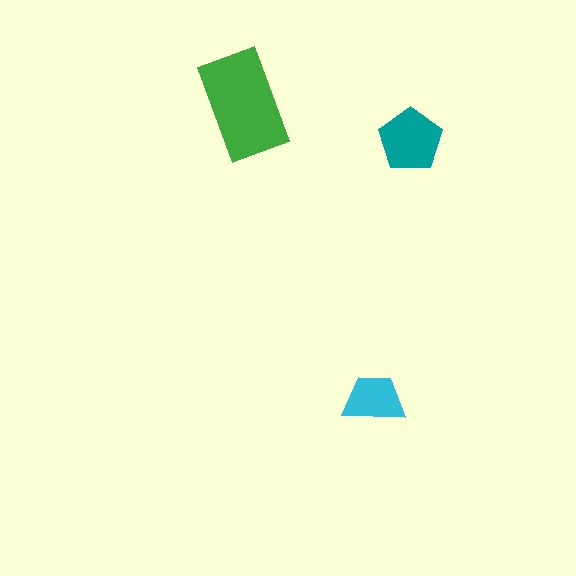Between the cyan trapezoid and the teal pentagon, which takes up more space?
The teal pentagon.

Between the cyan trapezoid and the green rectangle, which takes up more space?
The green rectangle.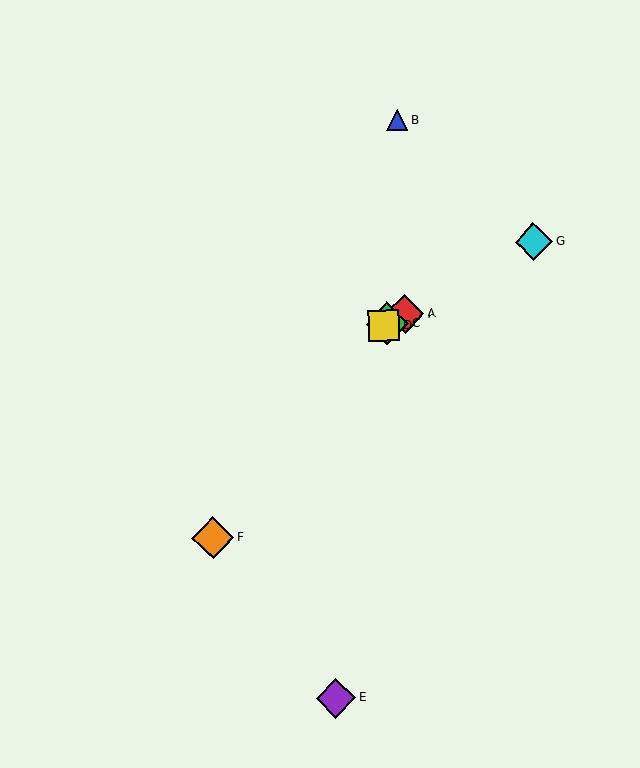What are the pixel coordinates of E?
Object E is at (336, 698).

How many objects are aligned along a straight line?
4 objects (A, C, D, G) are aligned along a straight line.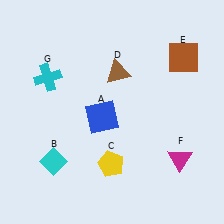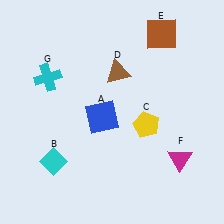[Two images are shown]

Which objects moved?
The objects that moved are: the yellow pentagon (C), the brown square (E).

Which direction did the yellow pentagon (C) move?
The yellow pentagon (C) moved up.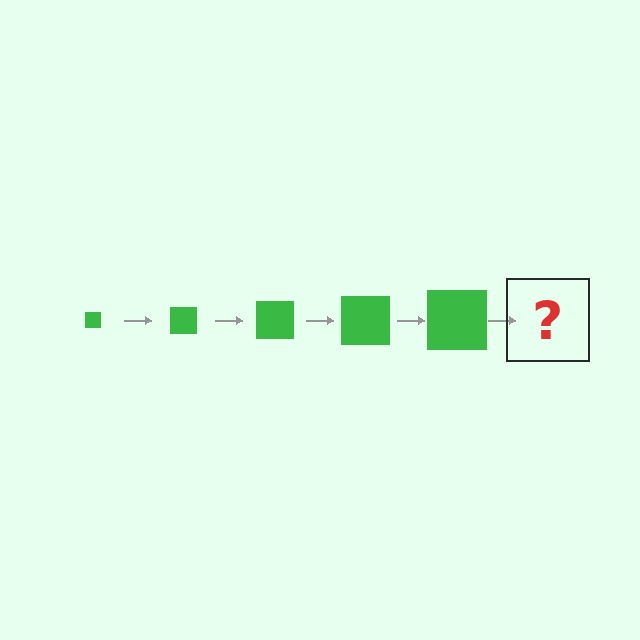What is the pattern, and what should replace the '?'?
The pattern is that the square gets progressively larger each step. The '?' should be a green square, larger than the previous one.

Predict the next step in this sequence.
The next step is a green square, larger than the previous one.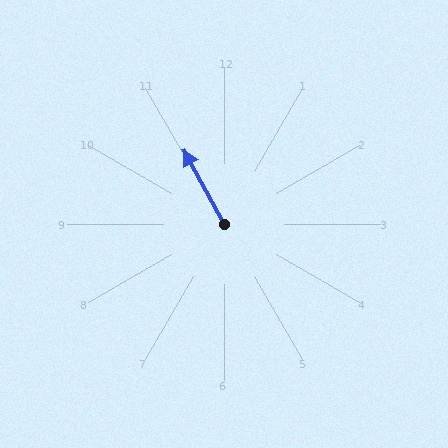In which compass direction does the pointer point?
Northwest.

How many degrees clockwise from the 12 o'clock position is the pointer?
Approximately 331 degrees.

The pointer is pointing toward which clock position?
Roughly 11 o'clock.